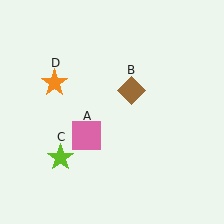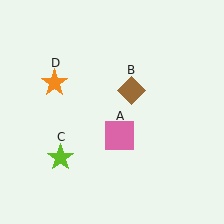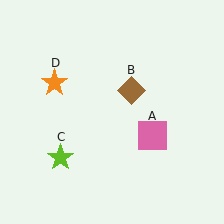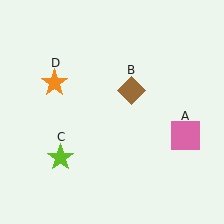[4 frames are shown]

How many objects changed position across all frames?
1 object changed position: pink square (object A).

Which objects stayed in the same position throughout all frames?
Brown diamond (object B) and lime star (object C) and orange star (object D) remained stationary.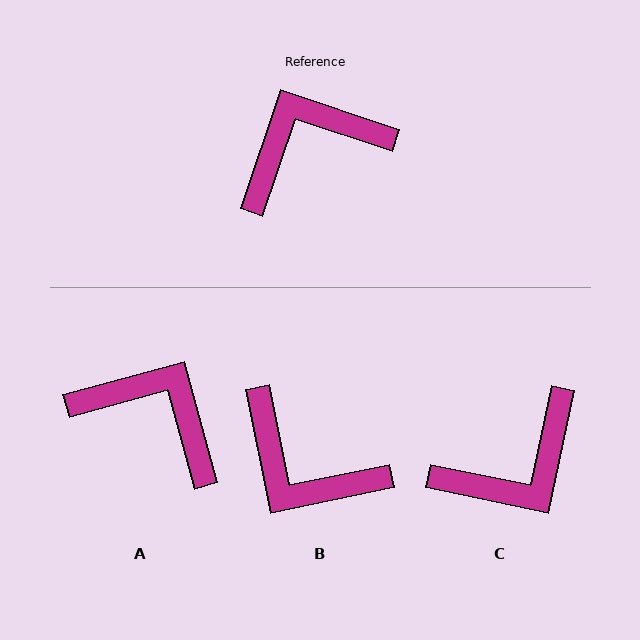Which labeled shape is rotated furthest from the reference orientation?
C, about 173 degrees away.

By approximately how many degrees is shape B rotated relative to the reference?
Approximately 120 degrees counter-clockwise.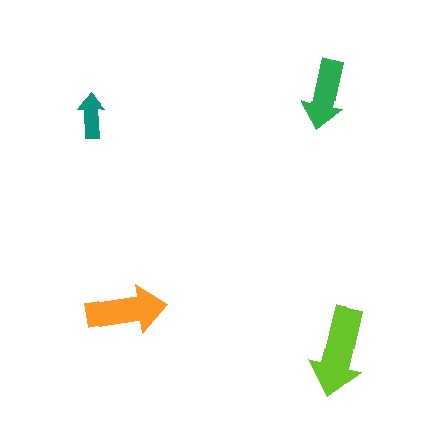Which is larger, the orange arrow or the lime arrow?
The lime one.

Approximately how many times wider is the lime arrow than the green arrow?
About 1.5 times wider.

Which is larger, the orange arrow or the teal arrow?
The orange one.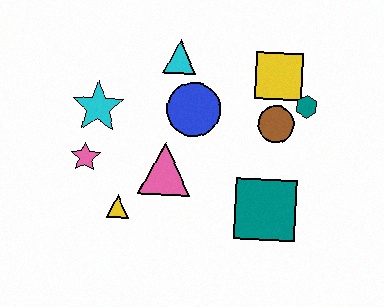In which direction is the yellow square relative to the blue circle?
The yellow square is to the right of the blue circle.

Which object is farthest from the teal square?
The cyan star is farthest from the teal square.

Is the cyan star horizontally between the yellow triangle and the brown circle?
No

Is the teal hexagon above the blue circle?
Yes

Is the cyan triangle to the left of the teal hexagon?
Yes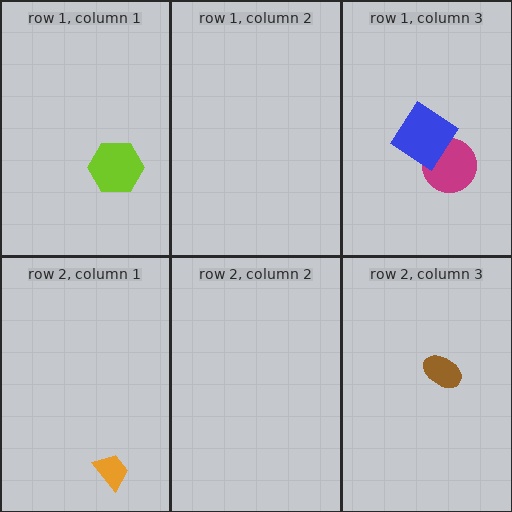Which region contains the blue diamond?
The row 1, column 3 region.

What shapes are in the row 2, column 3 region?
The brown ellipse.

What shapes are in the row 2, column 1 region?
The orange trapezoid.